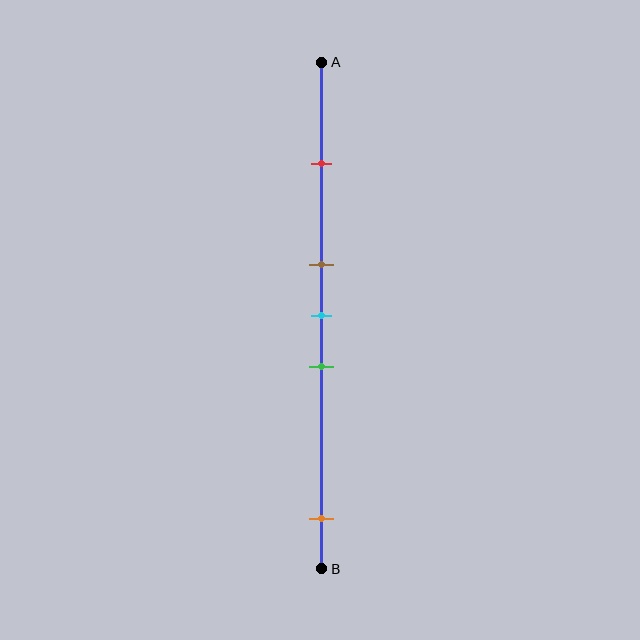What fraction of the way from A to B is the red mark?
The red mark is approximately 20% (0.2) of the way from A to B.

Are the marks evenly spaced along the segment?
No, the marks are not evenly spaced.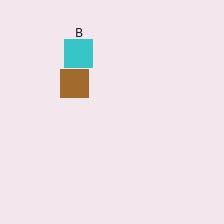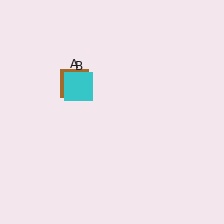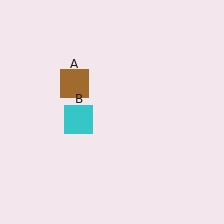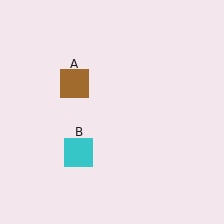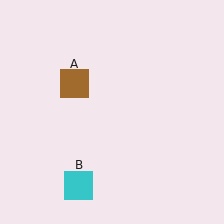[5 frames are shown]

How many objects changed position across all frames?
1 object changed position: cyan square (object B).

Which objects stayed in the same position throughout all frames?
Brown square (object A) remained stationary.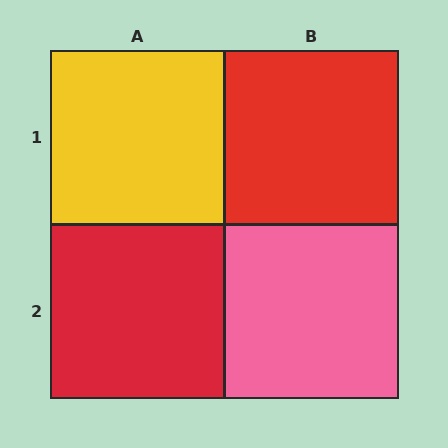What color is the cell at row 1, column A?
Yellow.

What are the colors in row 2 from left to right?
Red, pink.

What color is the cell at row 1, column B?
Red.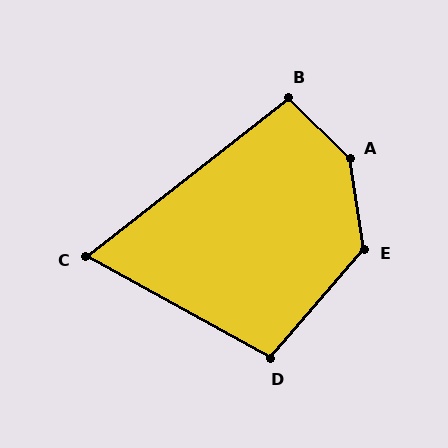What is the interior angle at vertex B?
Approximately 97 degrees (obtuse).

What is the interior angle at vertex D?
Approximately 102 degrees (obtuse).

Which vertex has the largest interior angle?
A, at approximately 143 degrees.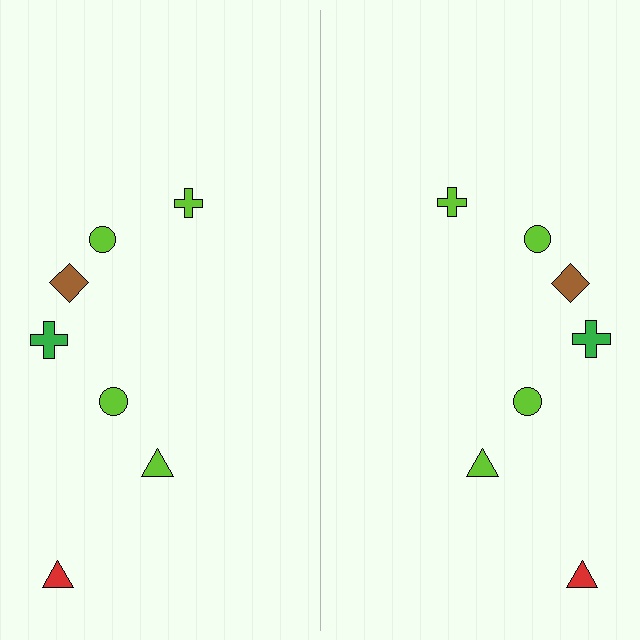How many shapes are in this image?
There are 14 shapes in this image.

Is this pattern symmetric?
Yes, this pattern has bilateral (reflection) symmetry.